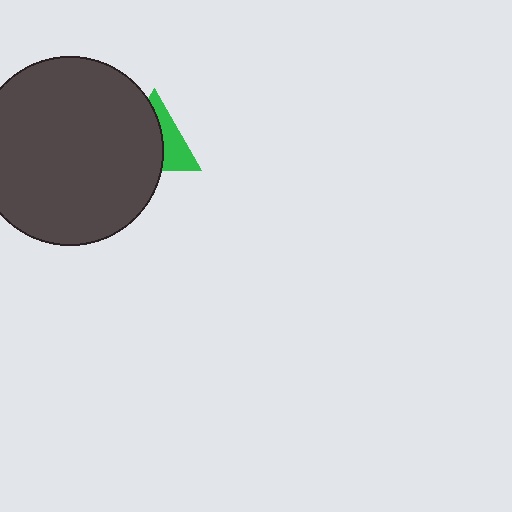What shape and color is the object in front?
The object in front is a dark gray circle.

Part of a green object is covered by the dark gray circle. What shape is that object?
It is a triangle.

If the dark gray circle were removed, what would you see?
You would see the complete green triangle.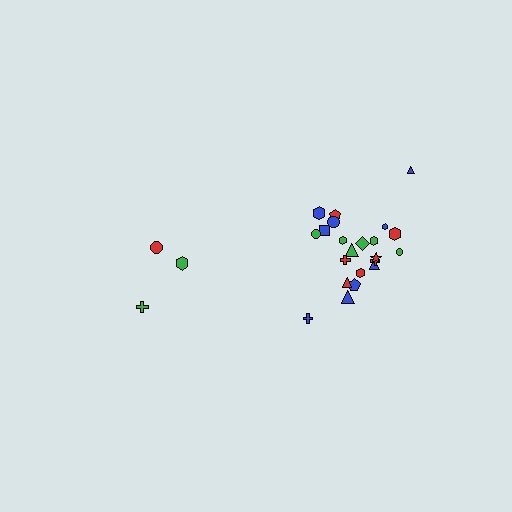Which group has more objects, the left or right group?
The right group.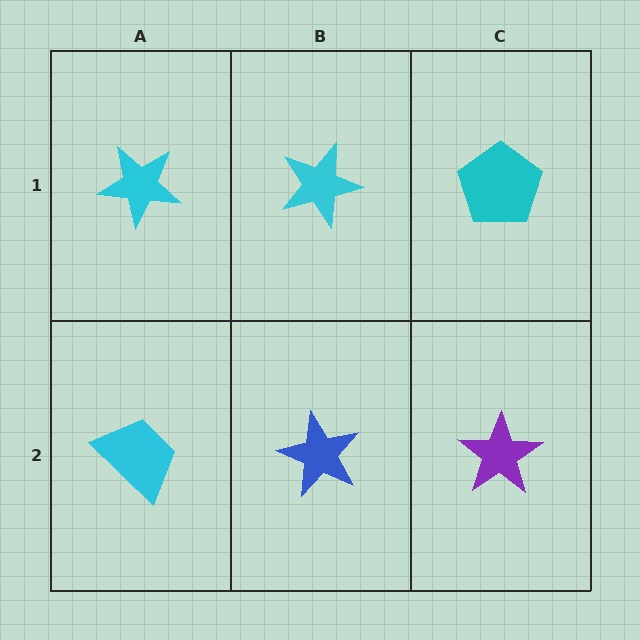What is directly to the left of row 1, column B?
A cyan star.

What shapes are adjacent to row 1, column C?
A purple star (row 2, column C), a cyan star (row 1, column B).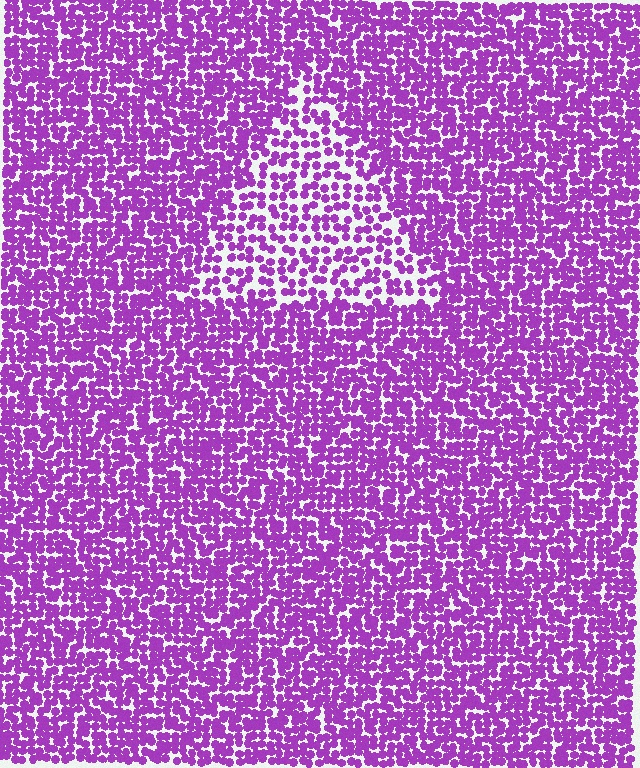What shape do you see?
I see a triangle.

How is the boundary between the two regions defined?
The boundary is defined by a change in element density (approximately 1.8x ratio). All elements are the same color, size, and shape.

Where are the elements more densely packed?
The elements are more densely packed outside the triangle boundary.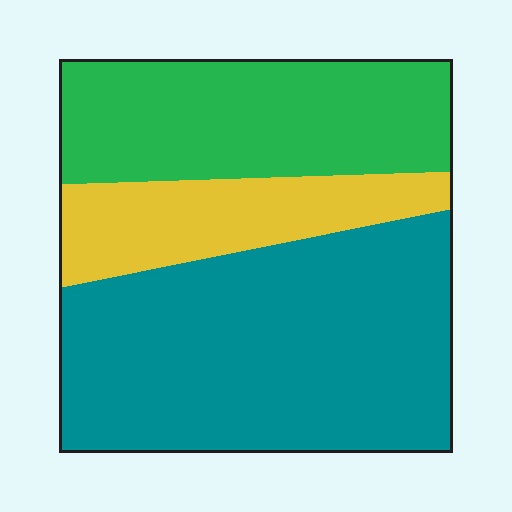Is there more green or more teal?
Teal.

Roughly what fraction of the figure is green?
Green covers roughly 30% of the figure.